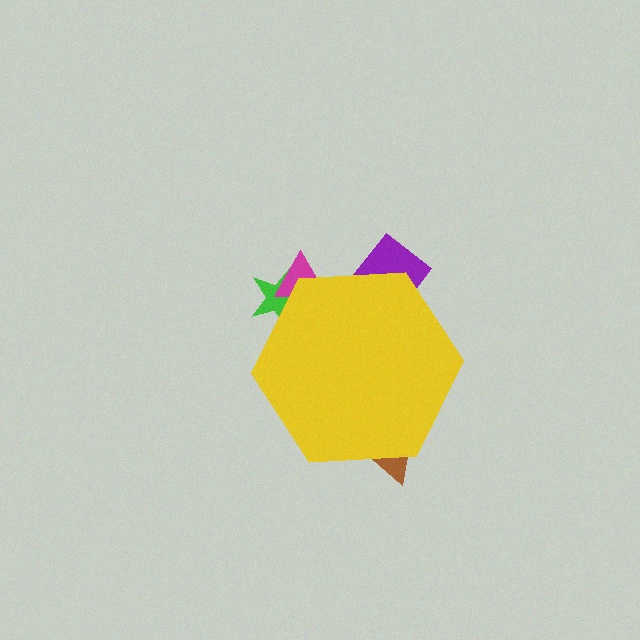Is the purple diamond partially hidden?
Yes, the purple diamond is partially hidden behind the yellow hexagon.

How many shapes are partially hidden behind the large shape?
4 shapes are partially hidden.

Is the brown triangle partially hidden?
Yes, the brown triangle is partially hidden behind the yellow hexagon.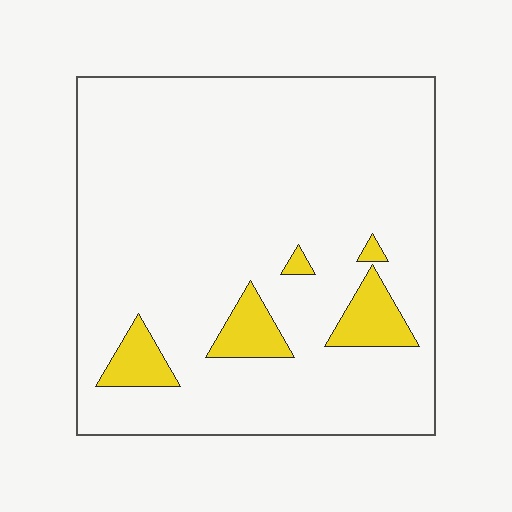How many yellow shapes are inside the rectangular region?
5.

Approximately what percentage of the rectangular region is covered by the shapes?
Approximately 10%.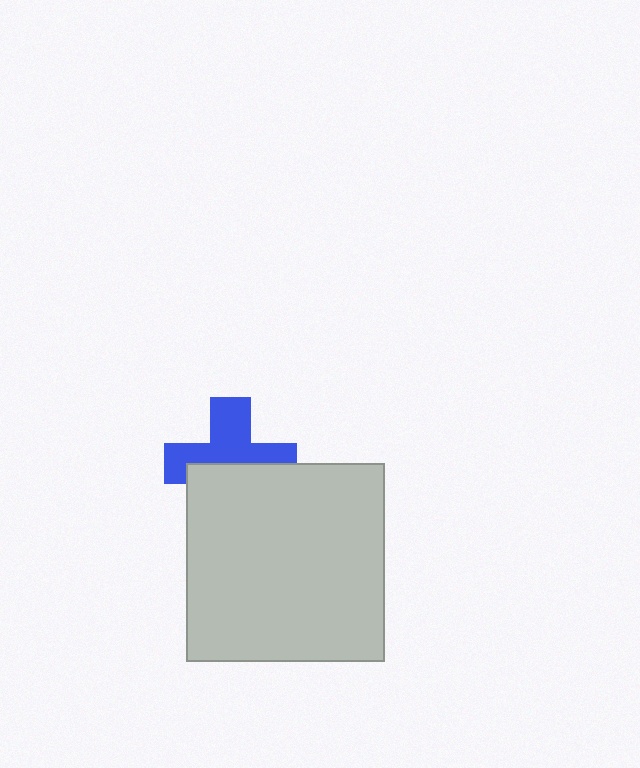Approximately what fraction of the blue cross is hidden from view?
Roughly 45% of the blue cross is hidden behind the light gray square.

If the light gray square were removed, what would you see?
You would see the complete blue cross.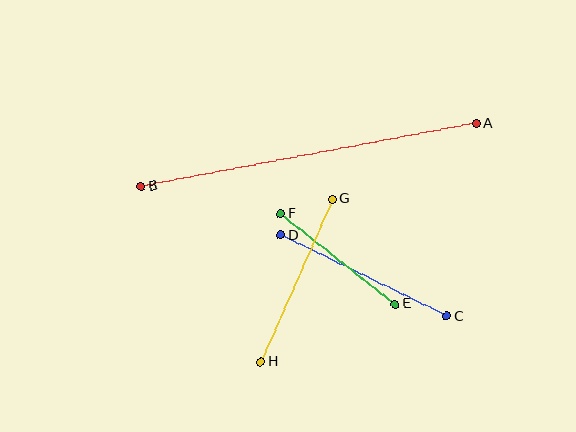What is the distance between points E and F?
The distance is approximately 146 pixels.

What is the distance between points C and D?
The distance is approximately 185 pixels.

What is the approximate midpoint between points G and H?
The midpoint is at approximately (297, 281) pixels.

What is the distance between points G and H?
The distance is approximately 178 pixels.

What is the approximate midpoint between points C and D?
The midpoint is at approximately (364, 276) pixels.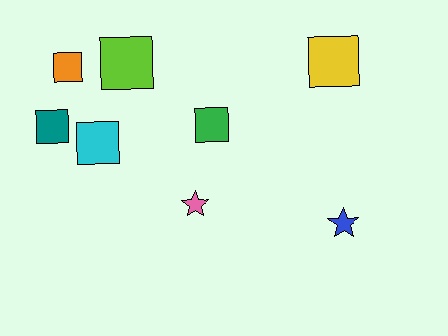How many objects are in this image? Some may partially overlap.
There are 8 objects.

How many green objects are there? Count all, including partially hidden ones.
There is 1 green object.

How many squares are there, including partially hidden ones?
There are 6 squares.